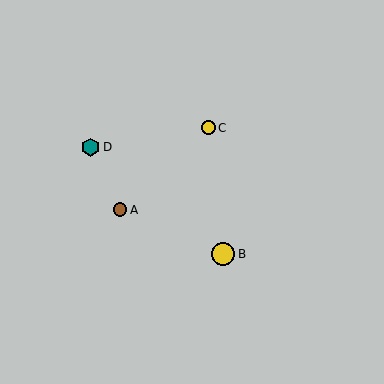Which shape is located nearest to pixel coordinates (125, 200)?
The brown circle (labeled A) at (120, 210) is nearest to that location.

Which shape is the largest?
The yellow circle (labeled B) is the largest.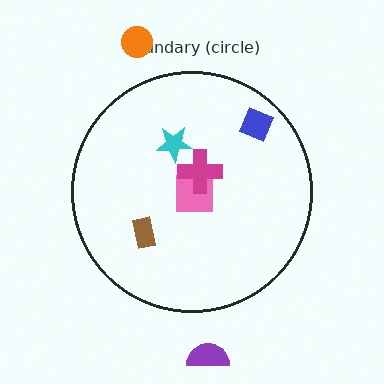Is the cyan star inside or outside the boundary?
Inside.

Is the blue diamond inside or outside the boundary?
Inside.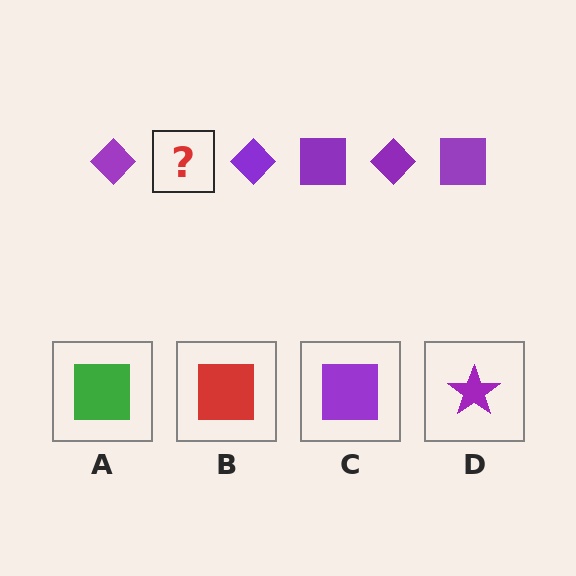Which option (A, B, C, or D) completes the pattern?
C.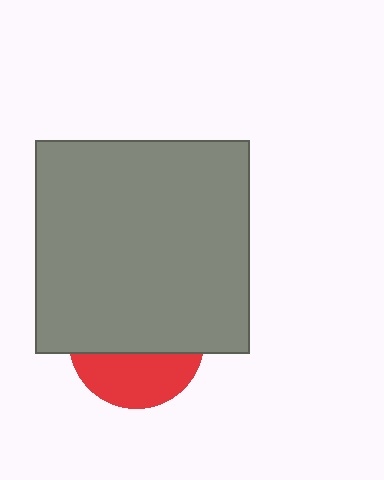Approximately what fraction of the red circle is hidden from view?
Roughly 61% of the red circle is hidden behind the gray rectangle.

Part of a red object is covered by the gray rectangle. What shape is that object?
It is a circle.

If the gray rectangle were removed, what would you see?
You would see the complete red circle.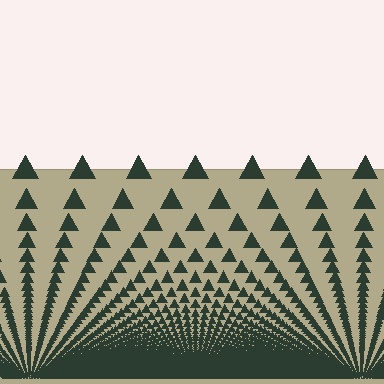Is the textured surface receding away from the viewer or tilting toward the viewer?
The surface appears to tilt toward the viewer. Texture elements get larger and sparser toward the top.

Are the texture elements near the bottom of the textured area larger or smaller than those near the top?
Smaller. The gradient is inverted — elements near the bottom are smaller and denser.